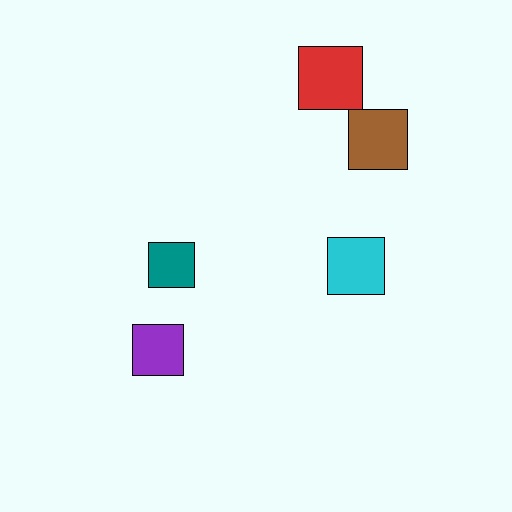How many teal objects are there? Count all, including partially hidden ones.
There is 1 teal object.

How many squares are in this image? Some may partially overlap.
There are 5 squares.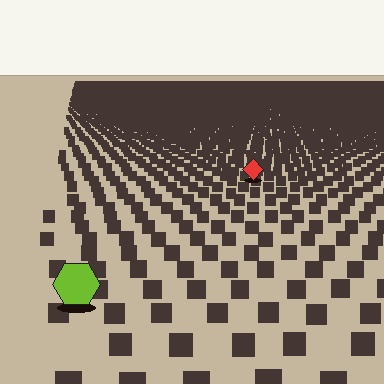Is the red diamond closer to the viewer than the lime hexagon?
No. The lime hexagon is closer — you can tell from the texture gradient: the ground texture is coarser near it.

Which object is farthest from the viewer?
The red diamond is farthest from the viewer. It appears smaller and the ground texture around it is denser.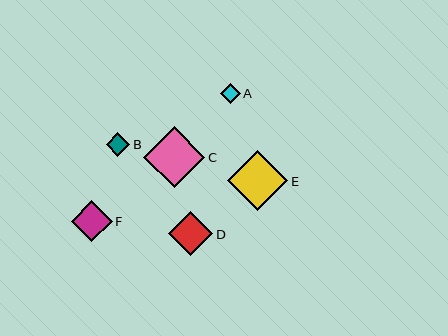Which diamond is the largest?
Diamond C is the largest with a size of approximately 61 pixels.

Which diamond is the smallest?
Diamond A is the smallest with a size of approximately 20 pixels.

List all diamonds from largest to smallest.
From largest to smallest: C, E, D, F, B, A.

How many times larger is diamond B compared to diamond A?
Diamond B is approximately 1.2 times the size of diamond A.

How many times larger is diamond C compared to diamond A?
Diamond C is approximately 3.0 times the size of diamond A.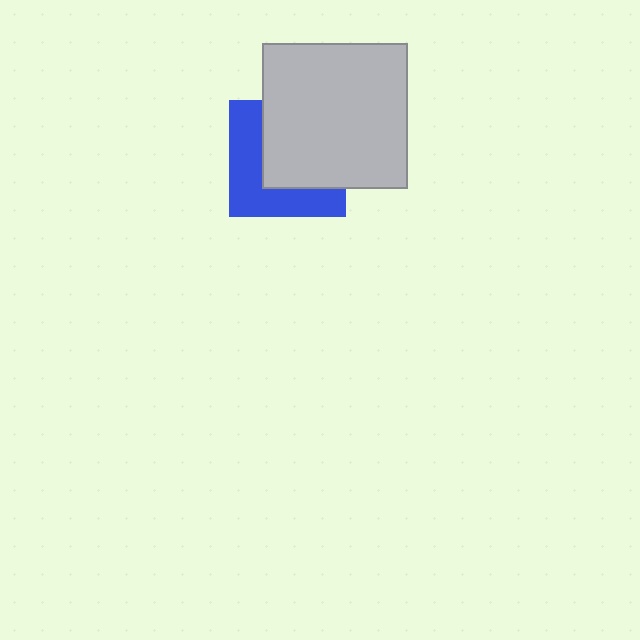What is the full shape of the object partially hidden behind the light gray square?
The partially hidden object is a blue square.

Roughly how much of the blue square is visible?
A small part of it is visible (roughly 45%).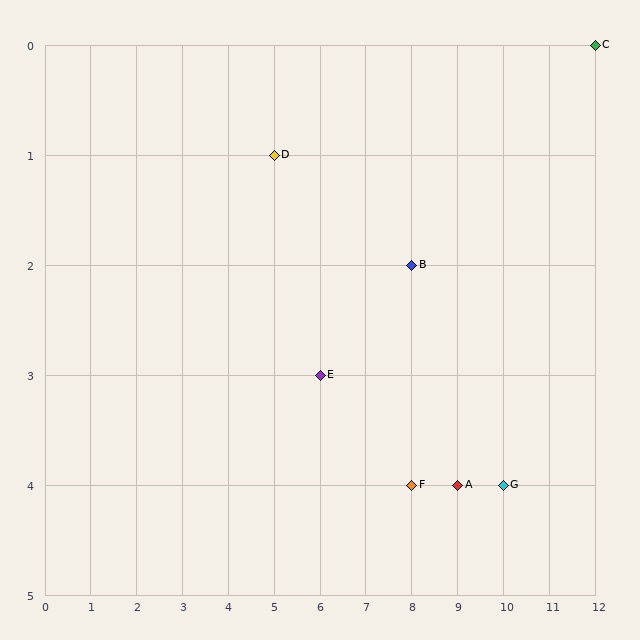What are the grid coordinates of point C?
Point C is at grid coordinates (12, 0).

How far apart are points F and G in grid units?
Points F and G are 2 columns apart.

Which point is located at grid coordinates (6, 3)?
Point E is at (6, 3).